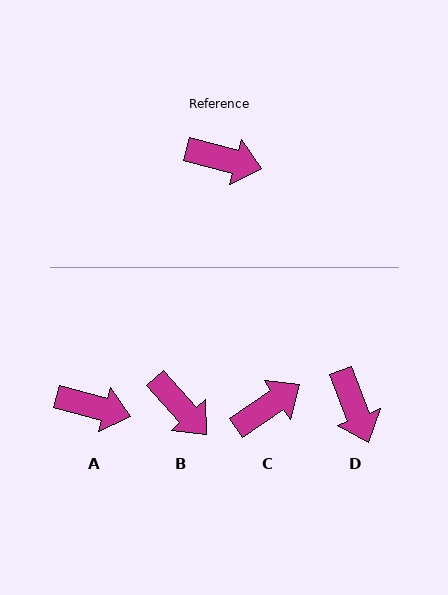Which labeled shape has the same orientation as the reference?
A.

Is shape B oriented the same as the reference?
No, it is off by about 33 degrees.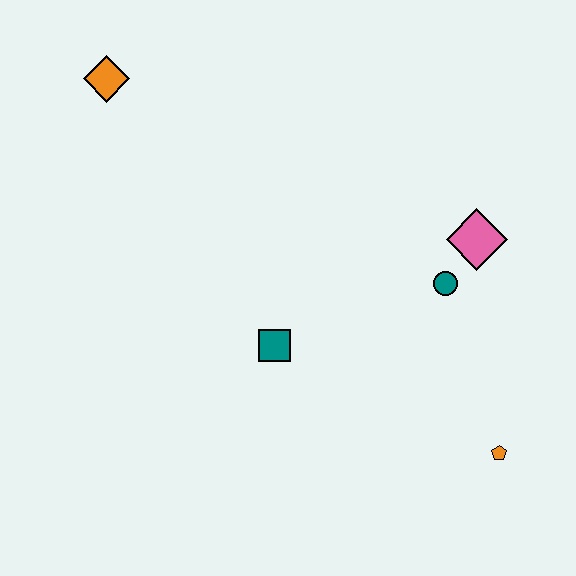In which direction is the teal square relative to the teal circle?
The teal square is to the left of the teal circle.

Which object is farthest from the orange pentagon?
The orange diamond is farthest from the orange pentagon.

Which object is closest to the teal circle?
The pink diamond is closest to the teal circle.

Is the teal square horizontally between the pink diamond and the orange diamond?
Yes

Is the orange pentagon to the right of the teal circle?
Yes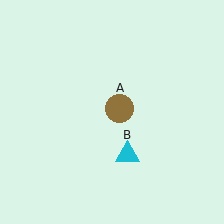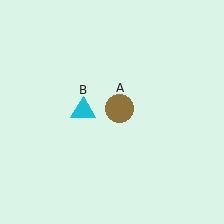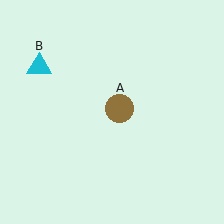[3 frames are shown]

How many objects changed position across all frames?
1 object changed position: cyan triangle (object B).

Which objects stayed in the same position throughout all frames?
Brown circle (object A) remained stationary.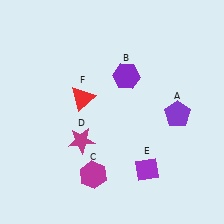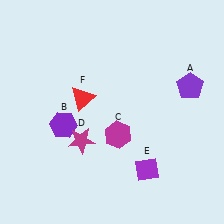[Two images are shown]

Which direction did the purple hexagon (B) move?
The purple hexagon (B) moved left.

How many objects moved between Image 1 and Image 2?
3 objects moved between the two images.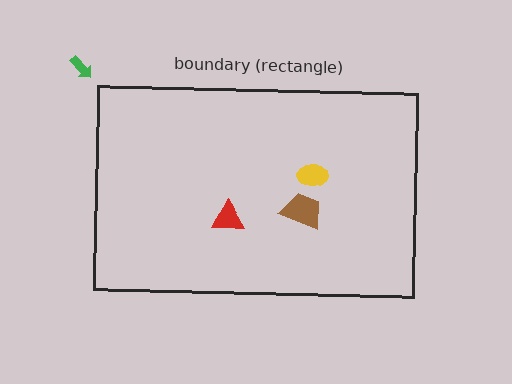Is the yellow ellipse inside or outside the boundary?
Inside.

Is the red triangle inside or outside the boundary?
Inside.